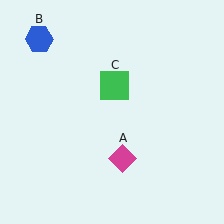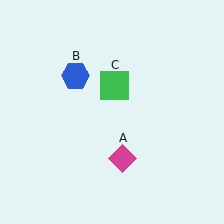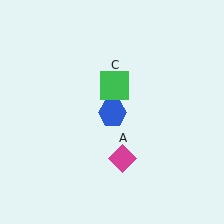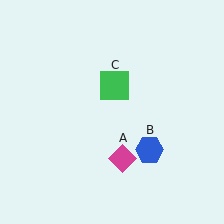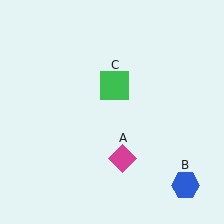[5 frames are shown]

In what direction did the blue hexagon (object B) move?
The blue hexagon (object B) moved down and to the right.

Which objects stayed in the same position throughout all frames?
Magenta diamond (object A) and green square (object C) remained stationary.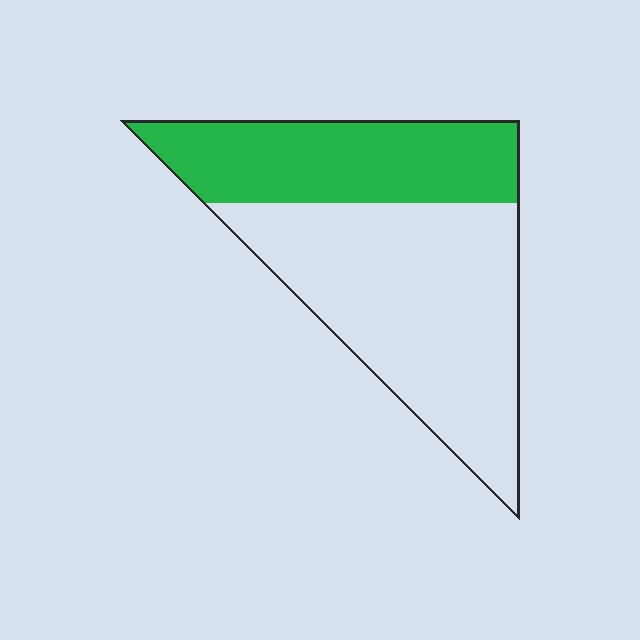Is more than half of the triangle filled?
No.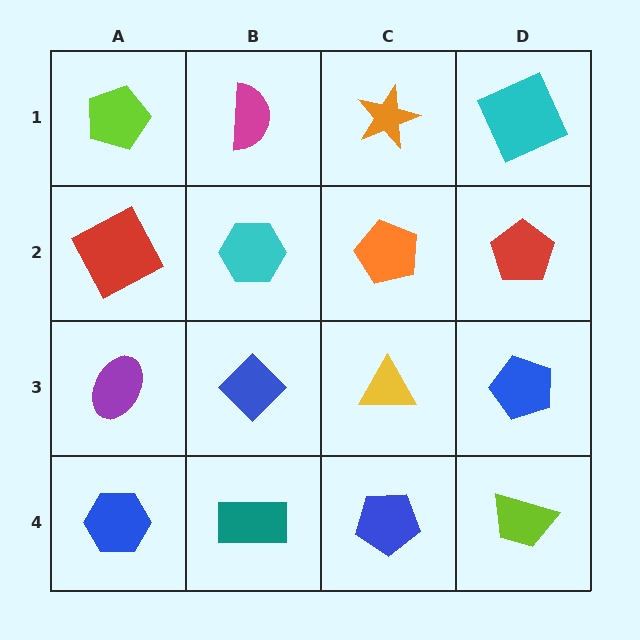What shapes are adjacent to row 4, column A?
A purple ellipse (row 3, column A), a teal rectangle (row 4, column B).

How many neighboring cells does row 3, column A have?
3.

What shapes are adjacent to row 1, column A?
A red square (row 2, column A), a magenta semicircle (row 1, column B).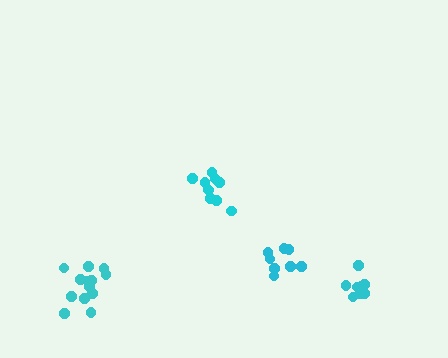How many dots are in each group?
Group 1: 9 dots, Group 2: 8 dots, Group 3: 13 dots, Group 4: 8 dots (38 total).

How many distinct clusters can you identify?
There are 4 distinct clusters.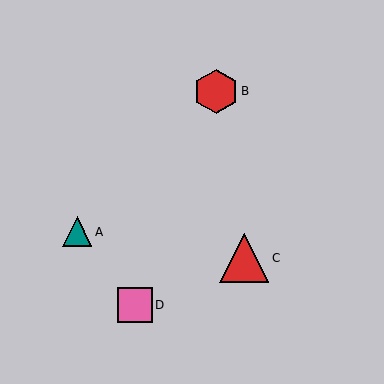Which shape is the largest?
The red triangle (labeled C) is the largest.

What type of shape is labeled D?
Shape D is a pink square.